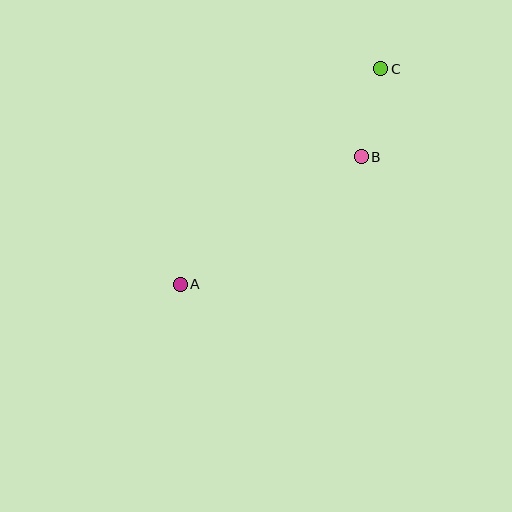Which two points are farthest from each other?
Points A and C are farthest from each other.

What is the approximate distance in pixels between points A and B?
The distance between A and B is approximately 221 pixels.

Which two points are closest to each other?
Points B and C are closest to each other.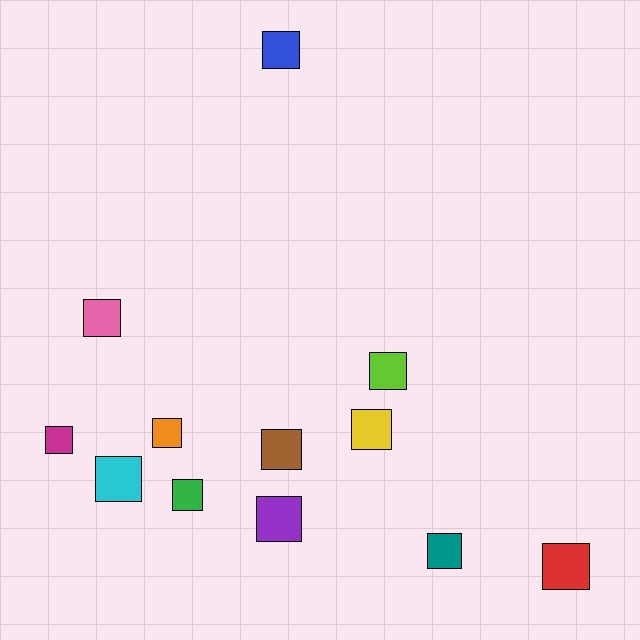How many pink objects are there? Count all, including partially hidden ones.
There is 1 pink object.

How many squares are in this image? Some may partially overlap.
There are 12 squares.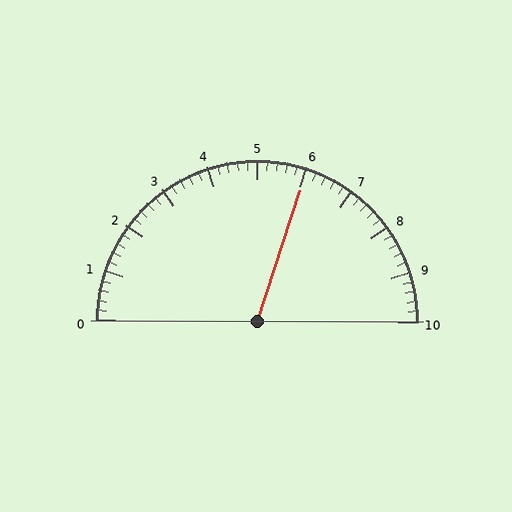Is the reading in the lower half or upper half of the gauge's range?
The reading is in the upper half of the range (0 to 10).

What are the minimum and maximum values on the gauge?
The gauge ranges from 0 to 10.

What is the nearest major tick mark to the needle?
The nearest major tick mark is 6.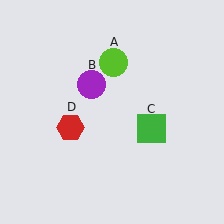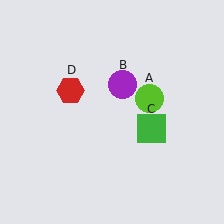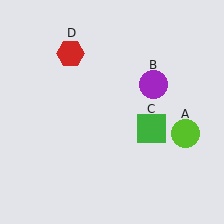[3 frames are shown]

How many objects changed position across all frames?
3 objects changed position: lime circle (object A), purple circle (object B), red hexagon (object D).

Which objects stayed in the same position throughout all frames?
Green square (object C) remained stationary.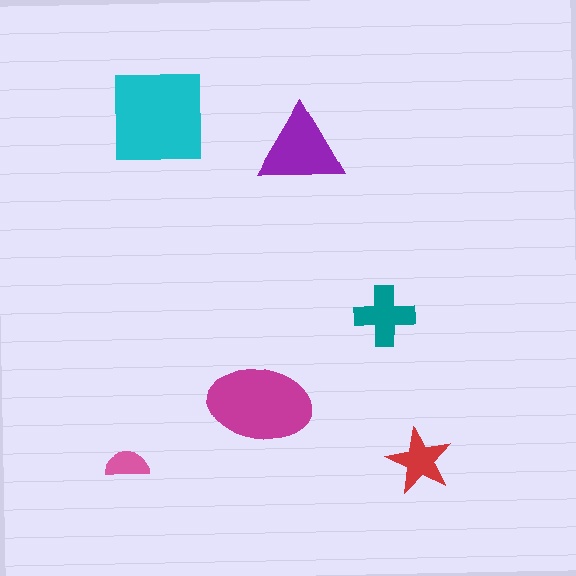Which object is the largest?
The cyan square.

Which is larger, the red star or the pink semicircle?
The red star.